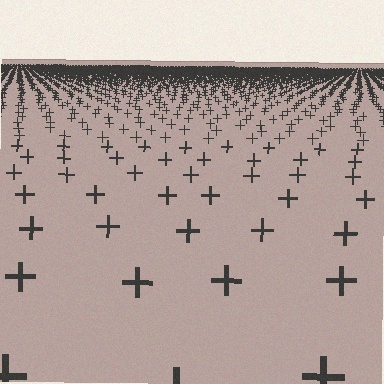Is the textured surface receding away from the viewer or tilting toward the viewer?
The surface is receding away from the viewer. Texture elements get smaller and denser toward the top.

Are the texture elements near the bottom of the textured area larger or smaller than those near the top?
Larger. Near the bottom, elements are closer to the viewer and appear at a bigger on-screen size.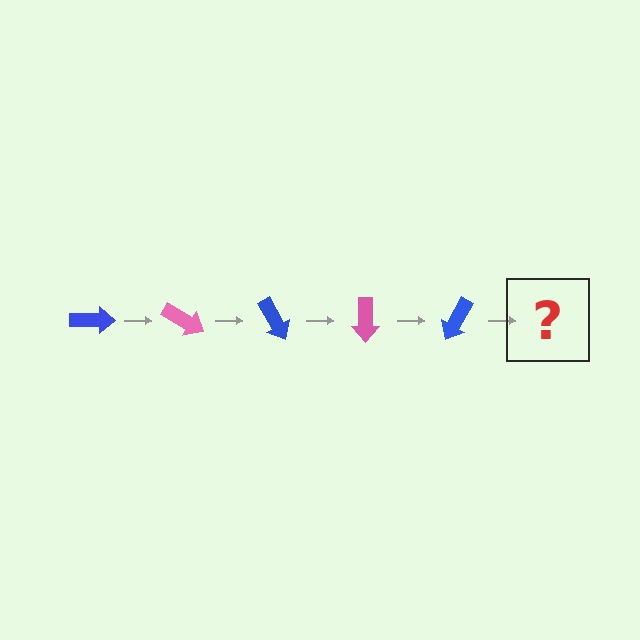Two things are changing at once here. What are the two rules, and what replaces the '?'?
The two rules are that it rotates 30 degrees each step and the color cycles through blue and pink. The '?' should be a pink arrow, rotated 150 degrees from the start.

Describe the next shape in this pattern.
It should be a pink arrow, rotated 150 degrees from the start.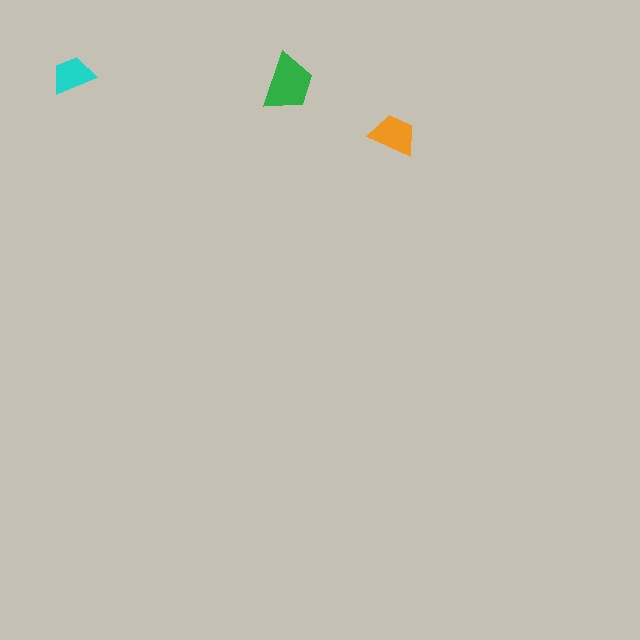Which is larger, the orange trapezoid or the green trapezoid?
The green one.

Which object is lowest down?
The orange trapezoid is bottommost.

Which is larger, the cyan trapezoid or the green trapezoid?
The green one.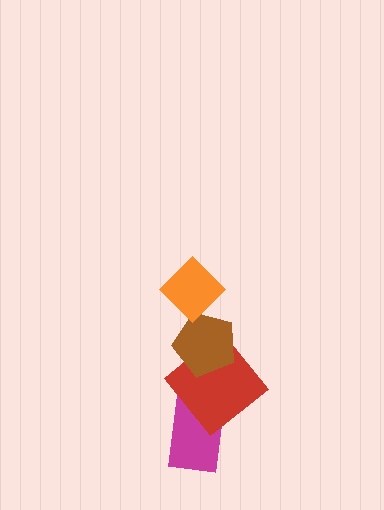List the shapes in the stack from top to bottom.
From top to bottom: the orange diamond, the brown pentagon, the red diamond, the magenta rectangle.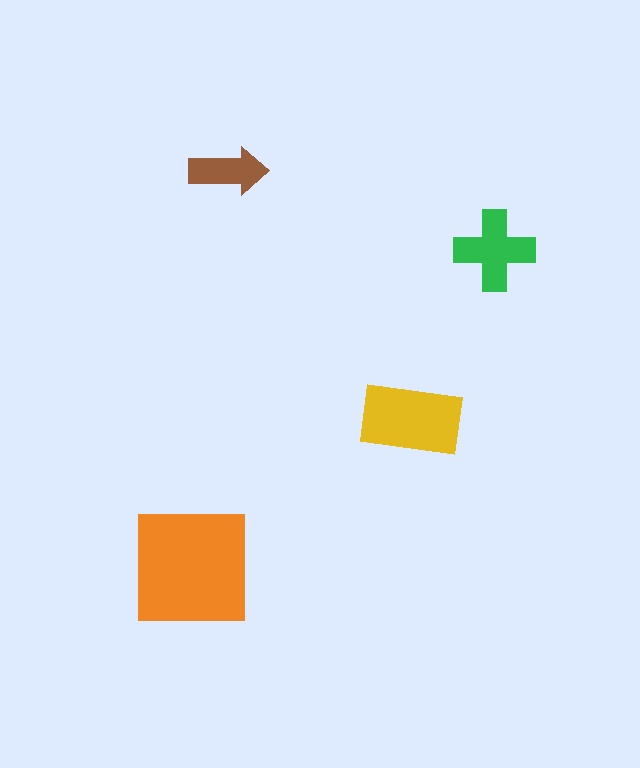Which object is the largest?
The orange square.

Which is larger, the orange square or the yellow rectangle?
The orange square.